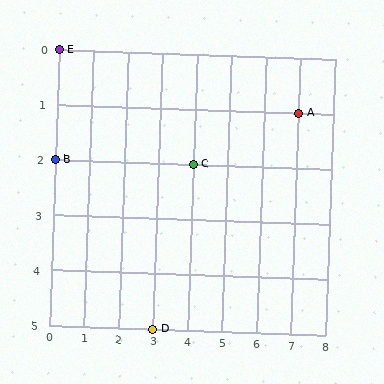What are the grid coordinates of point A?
Point A is at grid coordinates (7, 1).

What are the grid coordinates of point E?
Point E is at grid coordinates (0, 0).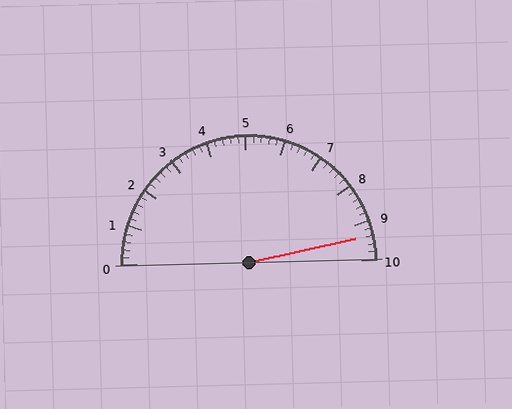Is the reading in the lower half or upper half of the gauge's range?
The reading is in the upper half of the range (0 to 10).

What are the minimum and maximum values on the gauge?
The gauge ranges from 0 to 10.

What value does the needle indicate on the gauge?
The needle indicates approximately 9.4.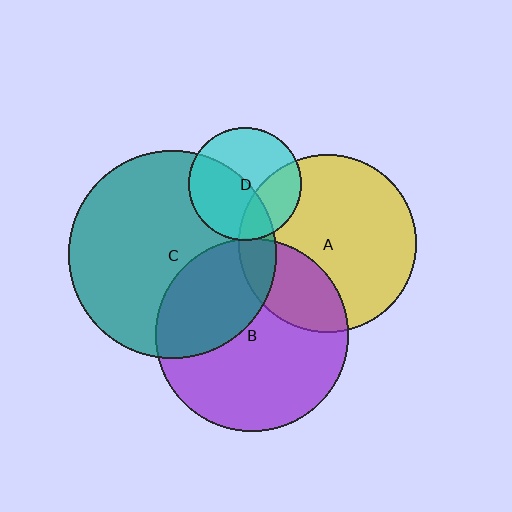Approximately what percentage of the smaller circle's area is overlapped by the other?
Approximately 35%.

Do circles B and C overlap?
Yes.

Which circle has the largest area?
Circle C (teal).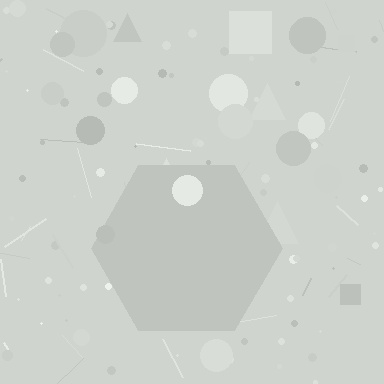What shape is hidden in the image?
A hexagon is hidden in the image.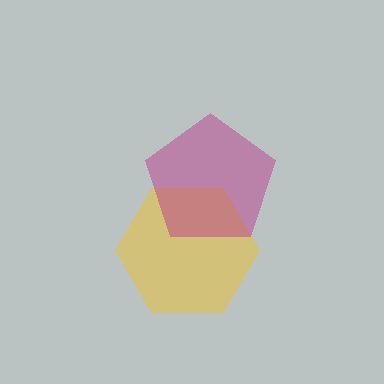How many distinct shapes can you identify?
There are 2 distinct shapes: a yellow hexagon, a magenta pentagon.